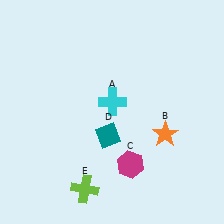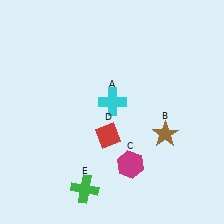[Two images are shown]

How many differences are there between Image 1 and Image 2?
There are 3 differences between the two images.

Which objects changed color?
B changed from orange to brown. D changed from teal to red. E changed from lime to green.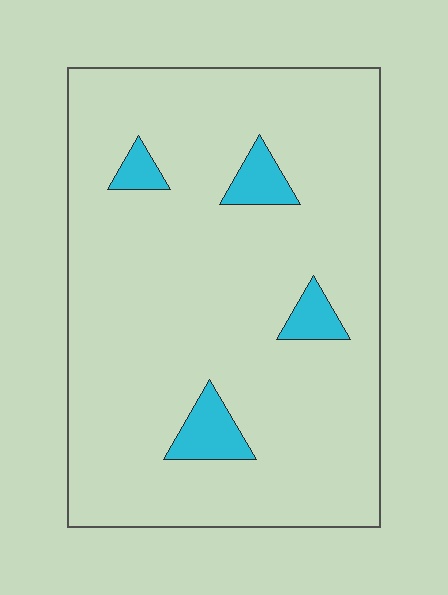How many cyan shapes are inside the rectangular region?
4.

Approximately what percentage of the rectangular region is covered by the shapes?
Approximately 10%.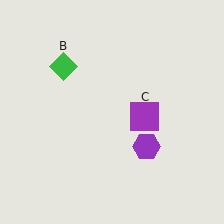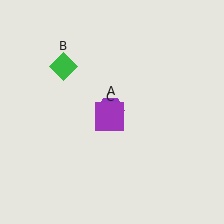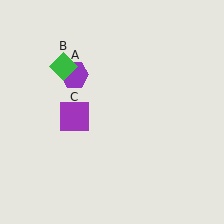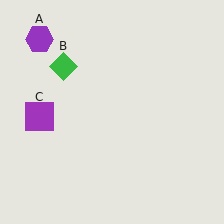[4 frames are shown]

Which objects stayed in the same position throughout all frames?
Green diamond (object B) remained stationary.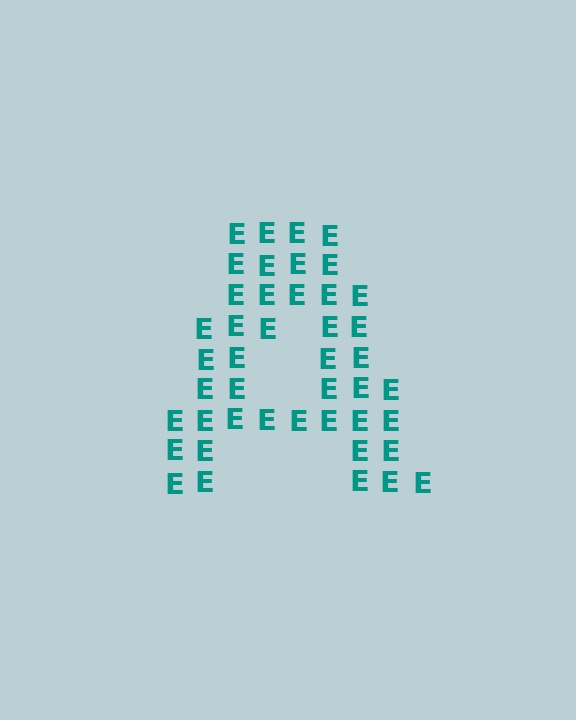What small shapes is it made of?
It is made of small letter E's.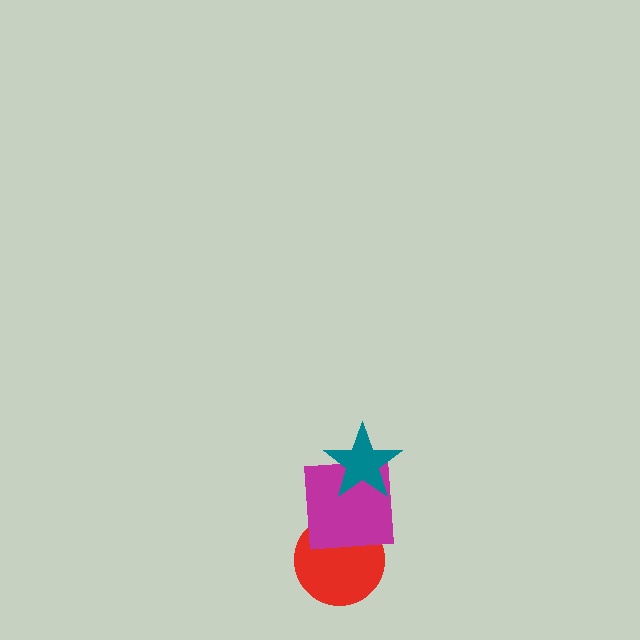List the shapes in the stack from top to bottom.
From top to bottom: the teal star, the magenta square, the red circle.